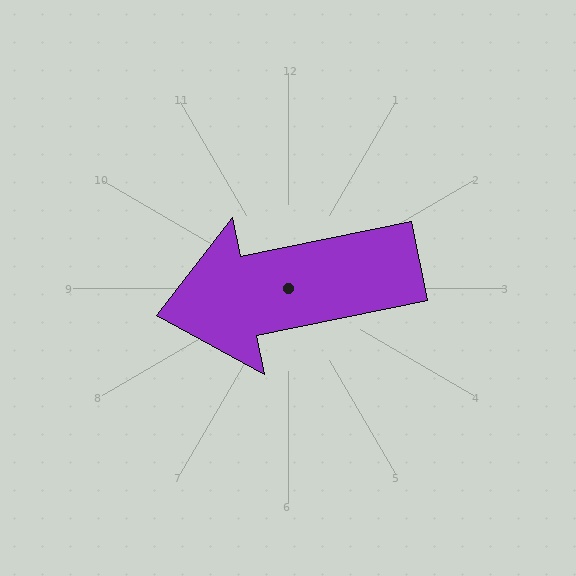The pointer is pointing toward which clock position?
Roughly 9 o'clock.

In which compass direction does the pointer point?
West.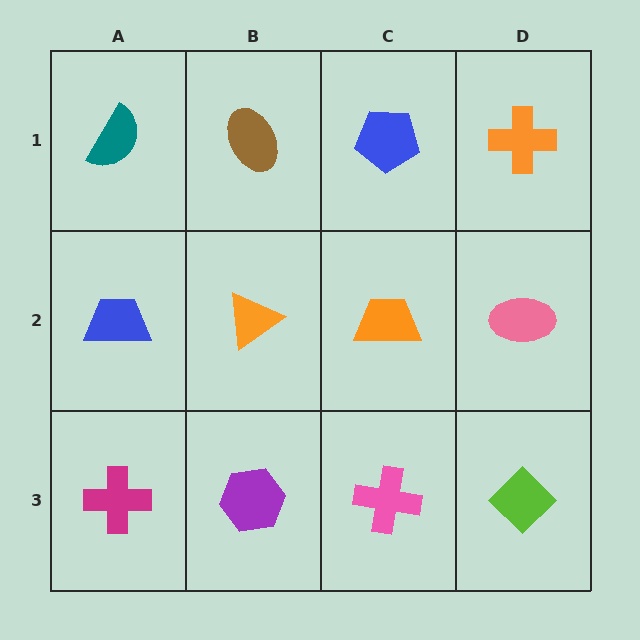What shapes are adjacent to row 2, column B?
A brown ellipse (row 1, column B), a purple hexagon (row 3, column B), a blue trapezoid (row 2, column A), an orange trapezoid (row 2, column C).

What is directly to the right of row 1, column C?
An orange cross.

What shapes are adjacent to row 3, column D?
A pink ellipse (row 2, column D), a pink cross (row 3, column C).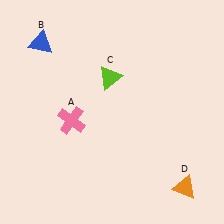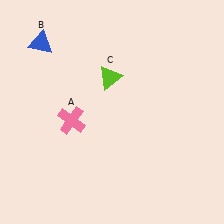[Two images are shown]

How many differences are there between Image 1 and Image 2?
There is 1 difference between the two images.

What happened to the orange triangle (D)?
The orange triangle (D) was removed in Image 2. It was in the bottom-right area of Image 1.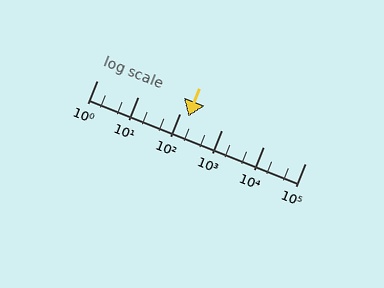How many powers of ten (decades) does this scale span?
The scale spans 5 decades, from 1 to 100000.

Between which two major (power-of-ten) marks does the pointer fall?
The pointer is between 100 and 1000.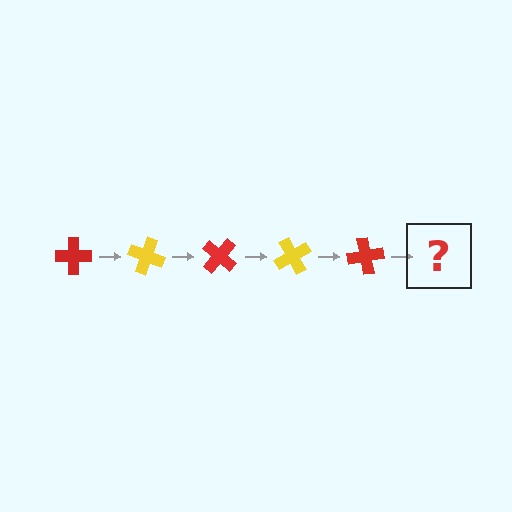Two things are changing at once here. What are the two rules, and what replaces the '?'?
The two rules are that it rotates 20 degrees each step and the color cycles through red and yellow. The '?' should be a yellow cross, rotated 100 degrees from the start.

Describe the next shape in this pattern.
It should be a yellow cross, rotated 100 degrees from the start.